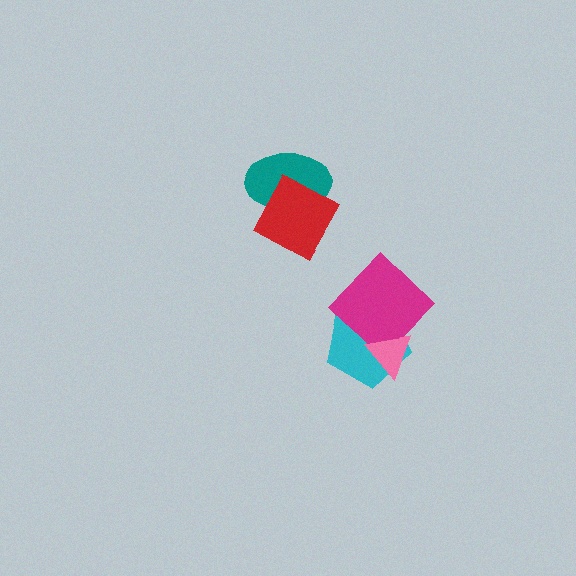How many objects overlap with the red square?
1 object overlaps with the red square.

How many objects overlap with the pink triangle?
2 objects overlap with the pink triangle.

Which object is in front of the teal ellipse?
The red square is in front of the teal ellipse.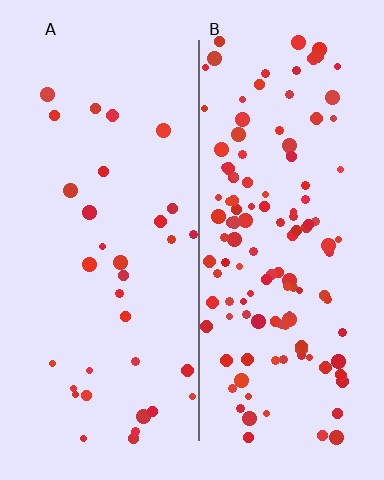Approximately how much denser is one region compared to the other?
Approximately 3.9× — region B over region A.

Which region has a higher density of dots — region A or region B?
B (the right).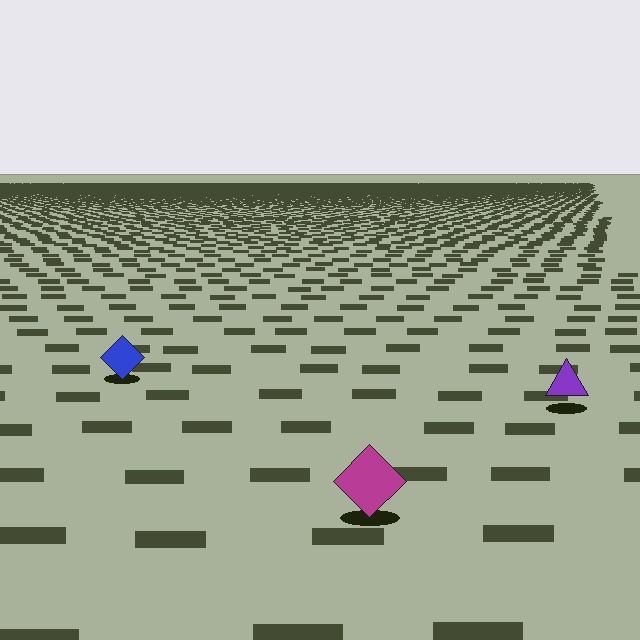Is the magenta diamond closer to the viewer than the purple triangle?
Yes. The magenta diamond is closer — you can tell from the texture gradient: the ground texture is coarser near it.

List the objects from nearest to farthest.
From nearest to farthest: the magenta diamond, the purple triangle, the blue diamond.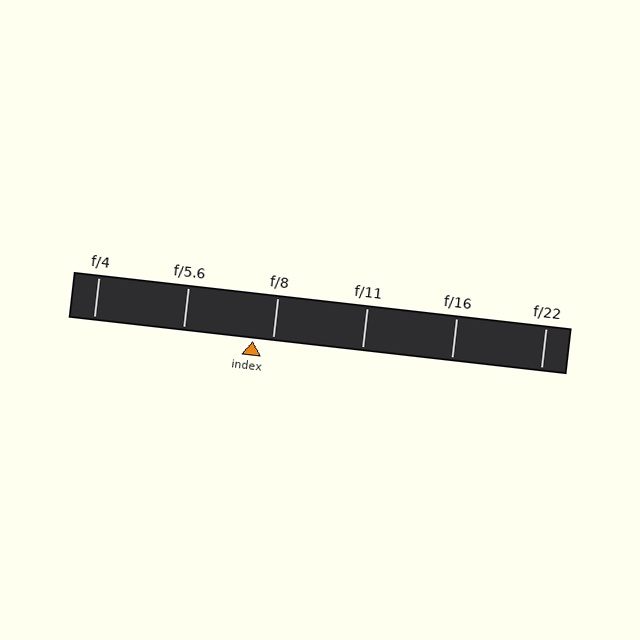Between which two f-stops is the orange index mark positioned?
The index mark is between f/5.6 and f/8.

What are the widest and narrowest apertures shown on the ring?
The widest aperture shown is f/4 and the narrowest is f/22.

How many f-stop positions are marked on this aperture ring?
There are 6 f-stop positions marked.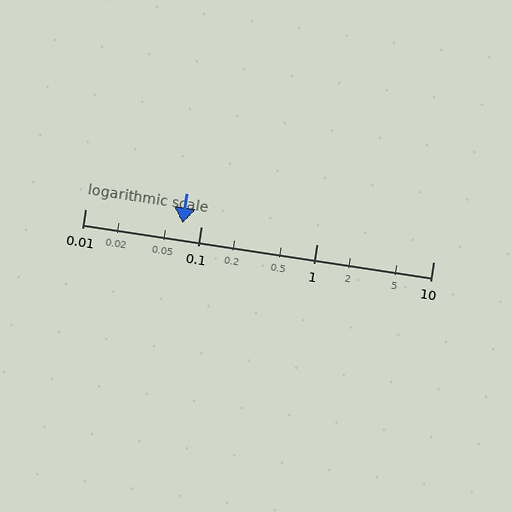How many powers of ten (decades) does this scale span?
The scale spans 3 decades, from 0.01 to 10.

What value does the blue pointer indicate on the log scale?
The pointer indicates approximately 0.069.